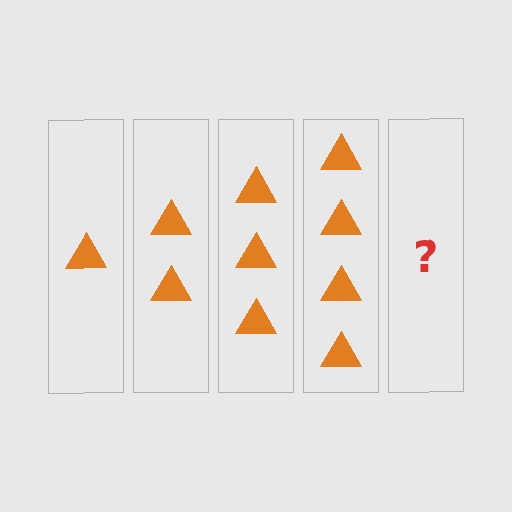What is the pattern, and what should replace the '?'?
The pattern is that each step adds one more triangle. The '?' should be 5 triangles.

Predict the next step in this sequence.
The next step is 5 triangles.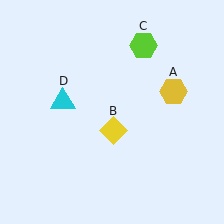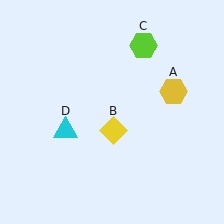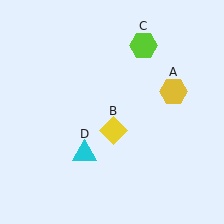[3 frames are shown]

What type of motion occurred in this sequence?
The cyan triangle (object D) rotated counterclockwise around the center of the scene.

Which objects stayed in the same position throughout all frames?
Yellow hexagon (object A) and yellow diamond (object B) and lime hexagon (object C) remained stationary.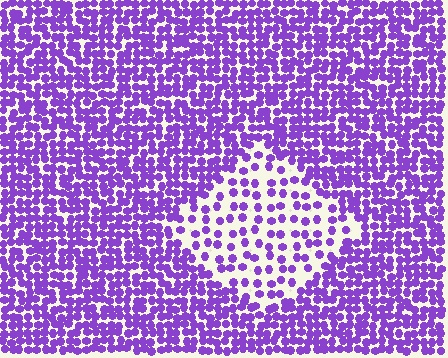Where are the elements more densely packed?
The elements are more densely packed outside the diamond boundary.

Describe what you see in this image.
The image contains small purple elements arranged at two different densities. A diamond-shaped region is visible where the elements are less densely packed than the surrounding area.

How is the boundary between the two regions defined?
The boundary is defined by a change in element density (approximately 2.3x ratio). All elements are the same color, size, and shape.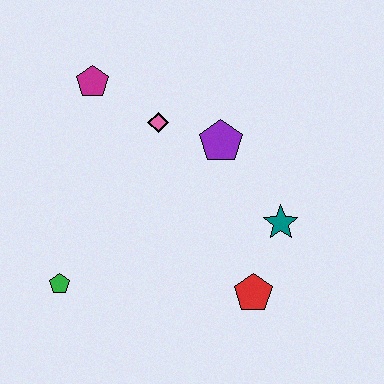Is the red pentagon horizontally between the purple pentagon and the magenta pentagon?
No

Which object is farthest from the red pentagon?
The magenta pentagon is farthest from the red pentagon.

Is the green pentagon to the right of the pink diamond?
No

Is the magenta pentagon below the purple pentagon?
No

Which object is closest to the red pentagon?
The teal star is closest to the red pentagon.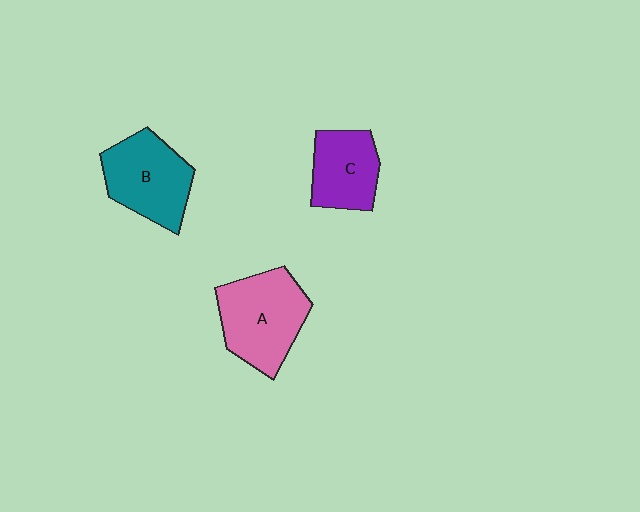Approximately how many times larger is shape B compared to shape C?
Approximately 1.2 times.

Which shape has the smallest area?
Shape C (purple).